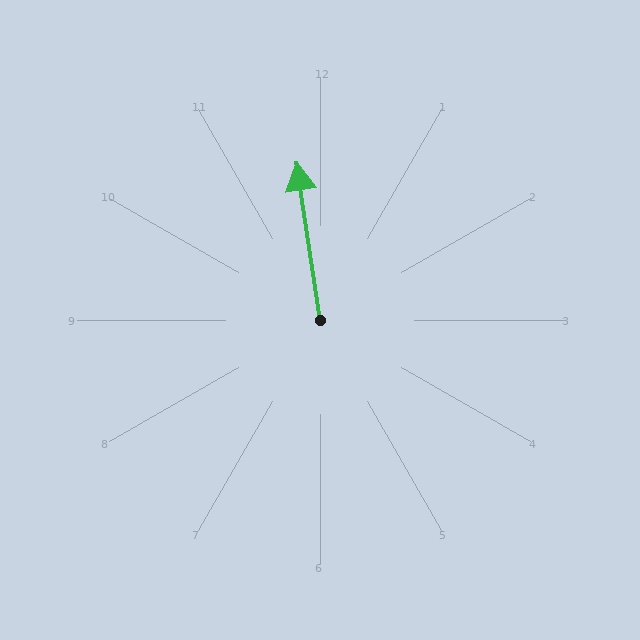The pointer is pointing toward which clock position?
Roughly 12 o'clock.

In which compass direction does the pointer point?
North.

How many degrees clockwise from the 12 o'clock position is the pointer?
Approximately 352 degrees.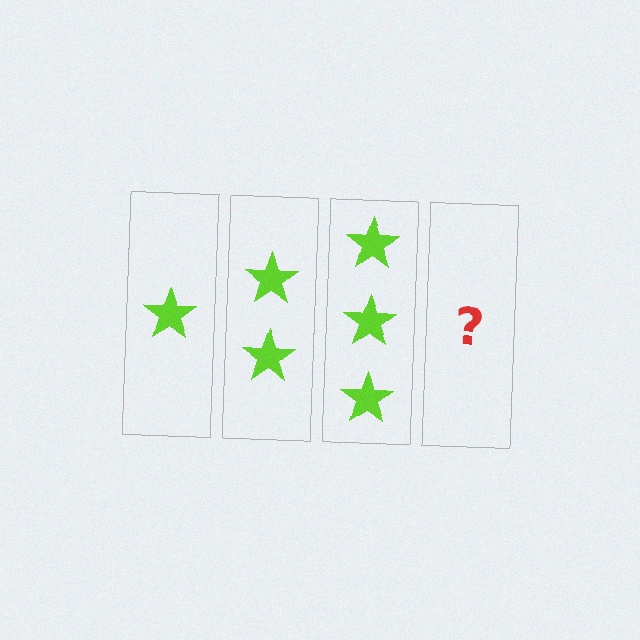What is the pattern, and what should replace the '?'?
The pattern is that each step adds one more star. The '?' should be 4 stars.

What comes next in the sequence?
The next element should be 4 stars.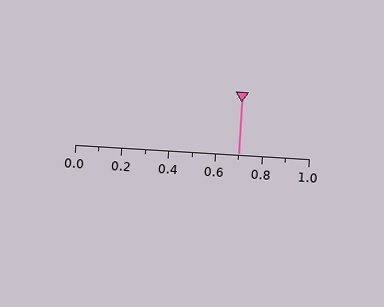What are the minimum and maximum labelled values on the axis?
The axis runs from 0.0 to 1.0.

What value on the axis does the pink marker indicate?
The marker indicates approximately 0.7.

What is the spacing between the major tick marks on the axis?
The major ticks are spaced 0.2 apart.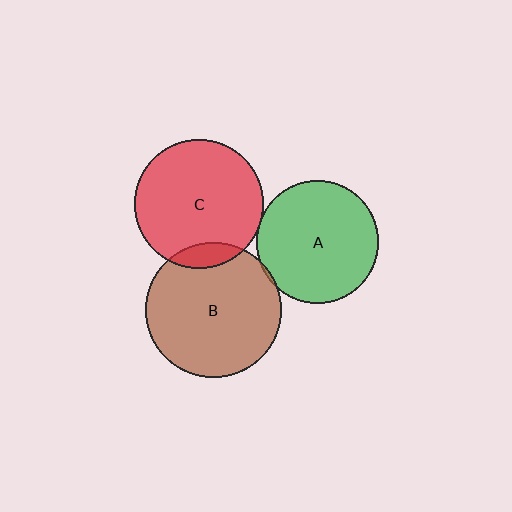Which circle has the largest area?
Circle B (brown).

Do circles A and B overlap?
Yes.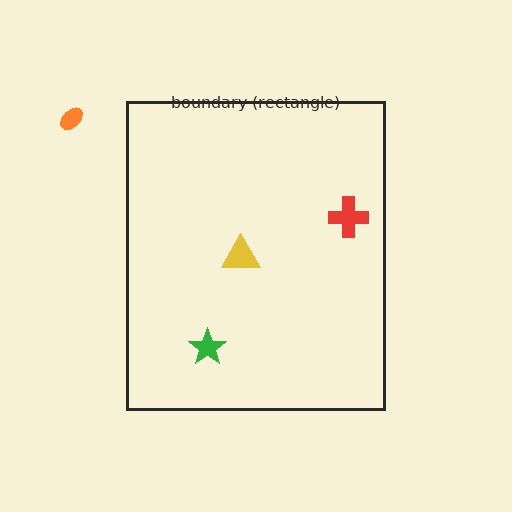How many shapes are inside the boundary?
3 inside, 1 outside.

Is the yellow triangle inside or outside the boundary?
Inside.